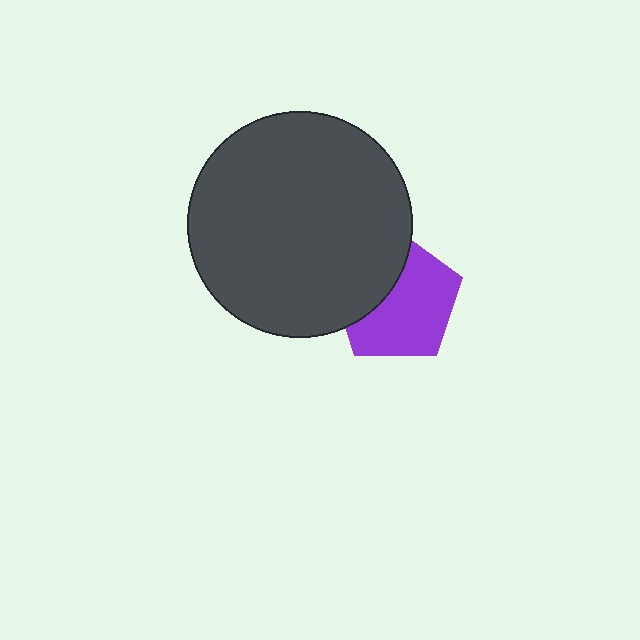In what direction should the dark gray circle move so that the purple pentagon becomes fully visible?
The dark gray circle should move left. That is the shortest direction to clear the overlap and leave the purple pentagon fully visible.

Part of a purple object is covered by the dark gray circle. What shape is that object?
It is a pentagon.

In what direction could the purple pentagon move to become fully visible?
The purple pentagon could move right. That would shift it out from behind the dark gray circle entirely.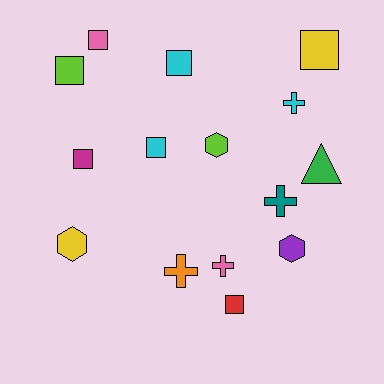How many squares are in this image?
There are 7 squares.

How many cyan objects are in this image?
There are 3 cyan objects.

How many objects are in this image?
There are 15 objects.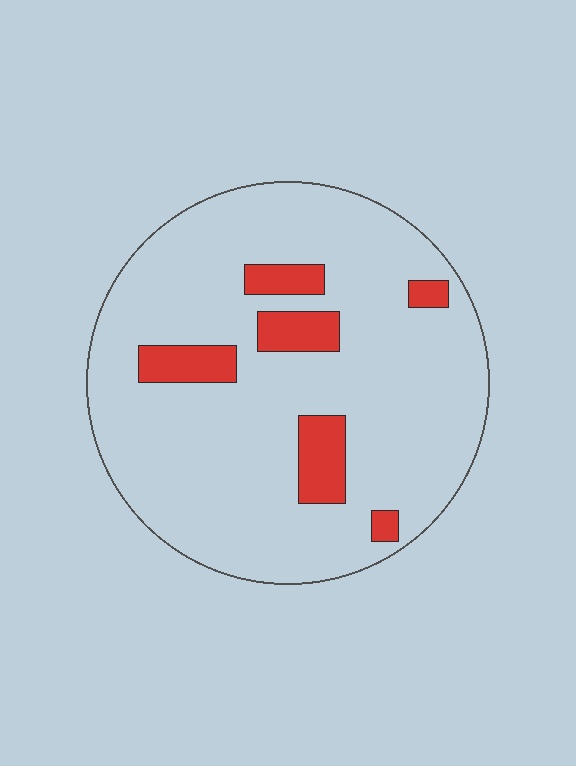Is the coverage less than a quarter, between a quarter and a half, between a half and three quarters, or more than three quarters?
Less than a quarter.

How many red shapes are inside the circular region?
6.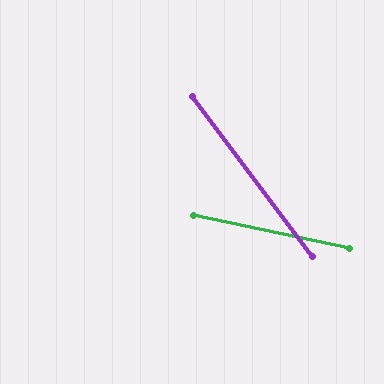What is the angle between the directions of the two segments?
Approximately 41 degrees.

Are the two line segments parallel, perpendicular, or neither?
Neither parallel nor perpendicular — they differ by about 41°.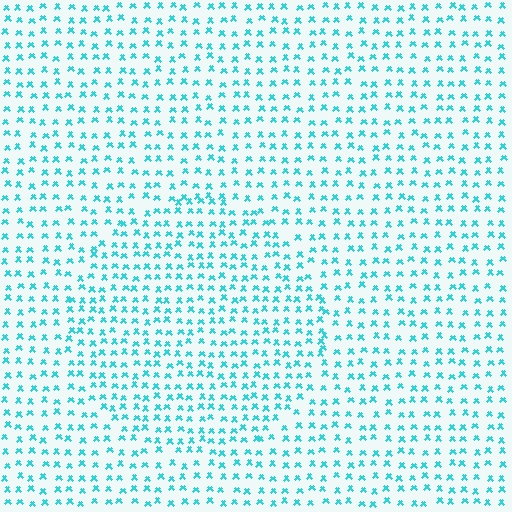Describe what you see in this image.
The image contains small cyan elements arranged at two different densities. A circle-shaped region is visible where the elements are more densely packed than the surrounding area.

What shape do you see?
I see a circle.